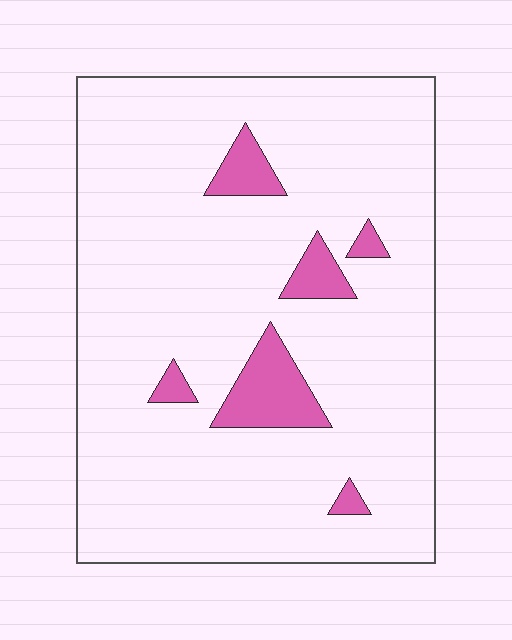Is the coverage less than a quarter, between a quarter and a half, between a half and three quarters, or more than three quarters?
Less than a quarter.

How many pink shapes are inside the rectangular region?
6.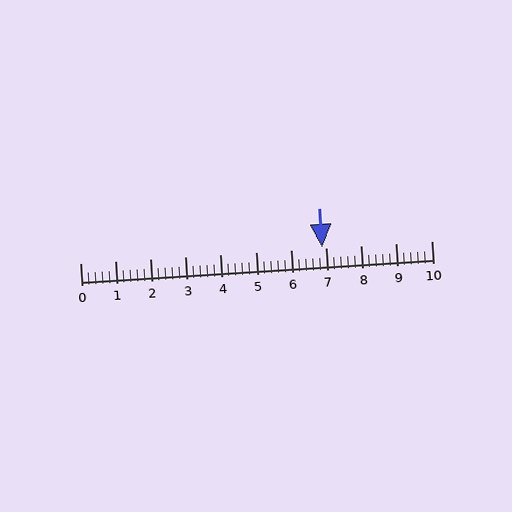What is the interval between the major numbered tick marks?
The major tick marks are spaced 1 units apart.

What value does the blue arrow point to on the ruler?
The blue arrow points to approximately 6.9.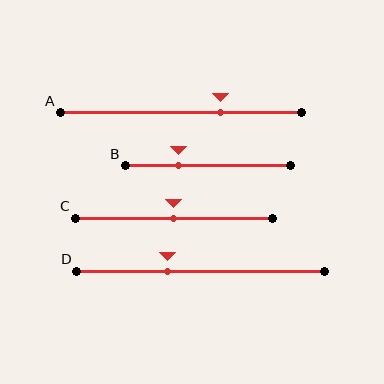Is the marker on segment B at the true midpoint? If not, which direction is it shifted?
No, the marker on segment B is shifted to the left by about 18% of the segment length.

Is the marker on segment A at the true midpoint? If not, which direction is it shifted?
No, the marker on segment A is shifted to the right by about 17% of the segment length.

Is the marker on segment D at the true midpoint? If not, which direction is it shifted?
No, the marker on segment D is shifted to the left by about 13% of the segment length.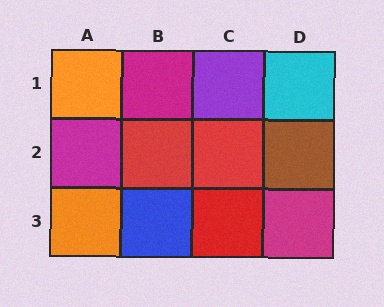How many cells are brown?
1 cell is brown.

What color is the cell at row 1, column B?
Magenta.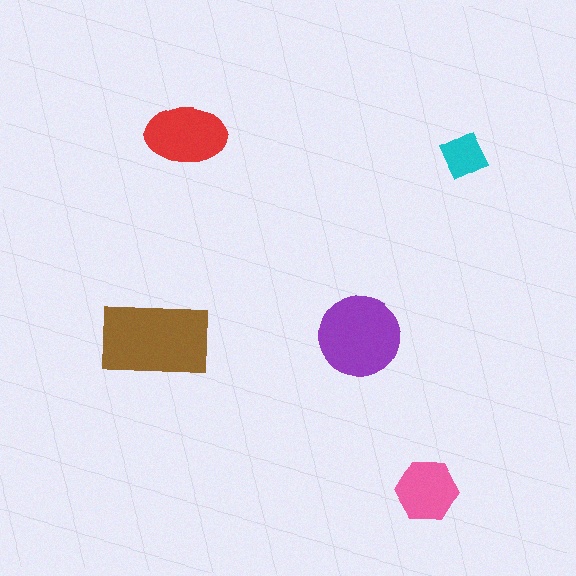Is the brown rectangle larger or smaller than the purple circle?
Larger.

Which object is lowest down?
The pink hexagon is bottommost.